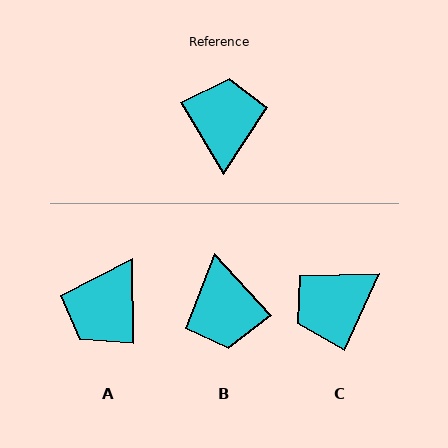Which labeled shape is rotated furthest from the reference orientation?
B, about 168 degrees away.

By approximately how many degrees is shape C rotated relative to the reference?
Approximately 125 degrees counter-clockwise.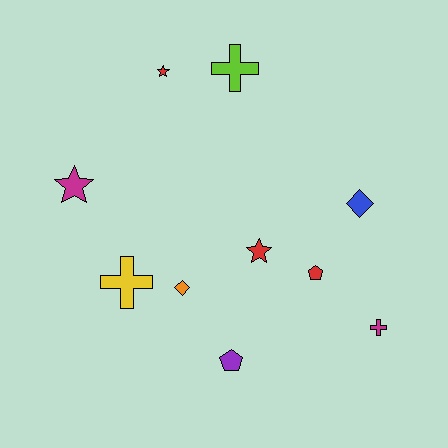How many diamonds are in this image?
There are 2 diamonds.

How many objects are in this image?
There are 10 objects.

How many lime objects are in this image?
There is 1 lime object.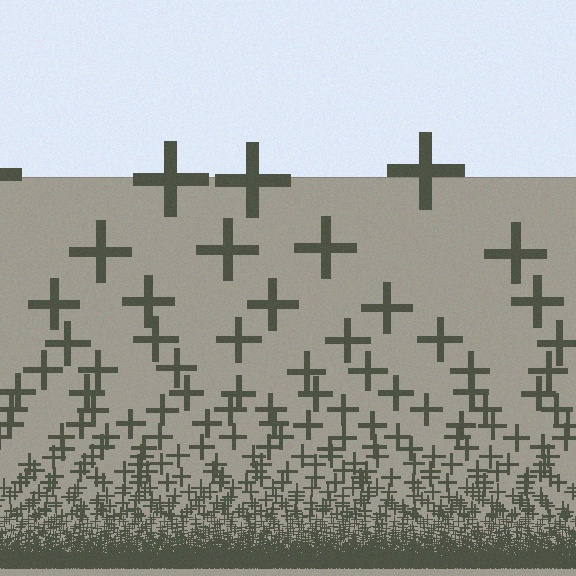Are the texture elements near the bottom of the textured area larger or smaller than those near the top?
Smaller. The gradient is inverted — elements near the bottom are smaller and denser.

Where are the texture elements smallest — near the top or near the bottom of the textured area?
Near the bottom.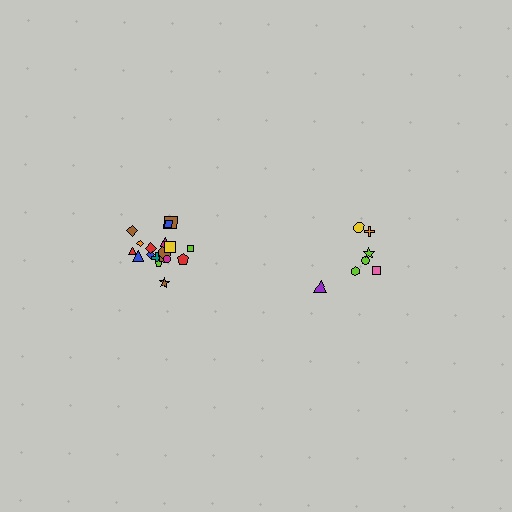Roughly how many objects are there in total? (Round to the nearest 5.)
Roughly 25 objects in total.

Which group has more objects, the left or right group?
The left group.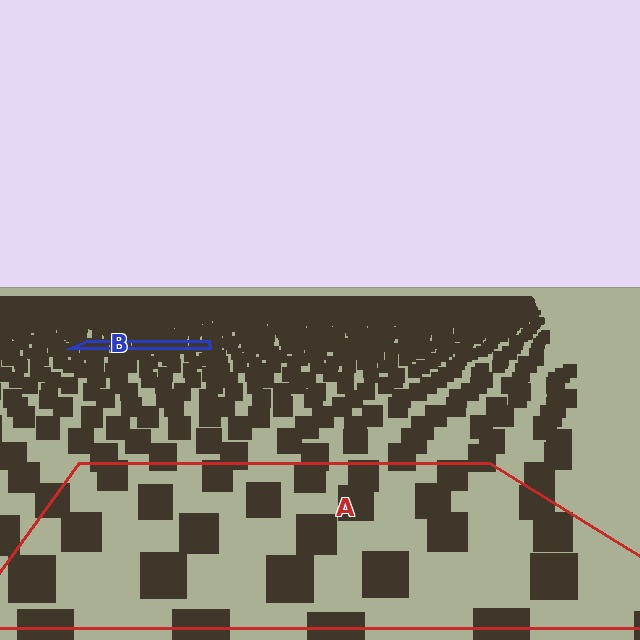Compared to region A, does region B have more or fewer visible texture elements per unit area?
Region B has more texture elements per unit area — they are packed more densely because it is farther away.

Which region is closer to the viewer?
Region A is closer. The texture elements there are larger and more spread out.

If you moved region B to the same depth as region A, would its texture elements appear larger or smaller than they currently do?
They would appear larger. At a closer depth, the same texture elements are projected at a bigger on-screen size.